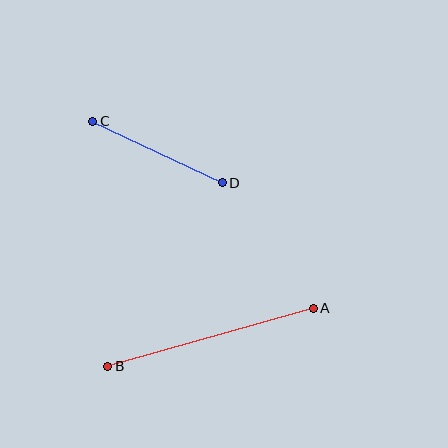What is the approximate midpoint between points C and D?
The midpoint is at approximately (158, 152) pixels.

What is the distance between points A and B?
The distance is approximately 214 pixels.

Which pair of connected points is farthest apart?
Points A and B are farthest apart.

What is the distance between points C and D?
The distance is approximately 143 pixels.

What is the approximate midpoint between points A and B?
The midpoint is at approximately (210, 337) pixels.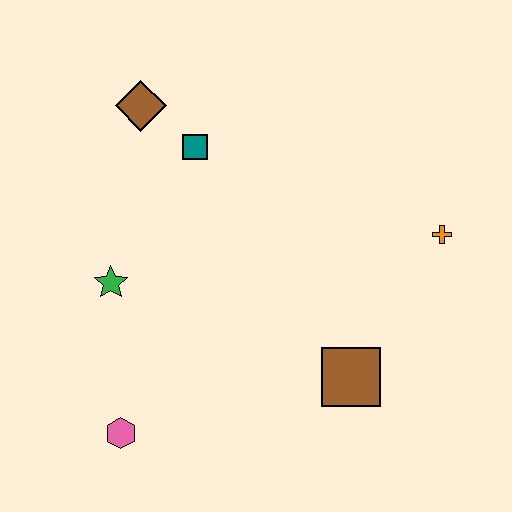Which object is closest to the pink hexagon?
The green star is closest to the pink hexagon.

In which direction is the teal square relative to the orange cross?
The teal square is to the left of the orange cross.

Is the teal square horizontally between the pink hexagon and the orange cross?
Yes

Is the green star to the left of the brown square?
Yes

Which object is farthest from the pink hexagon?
The orange cross is farthest from the pink hexagon.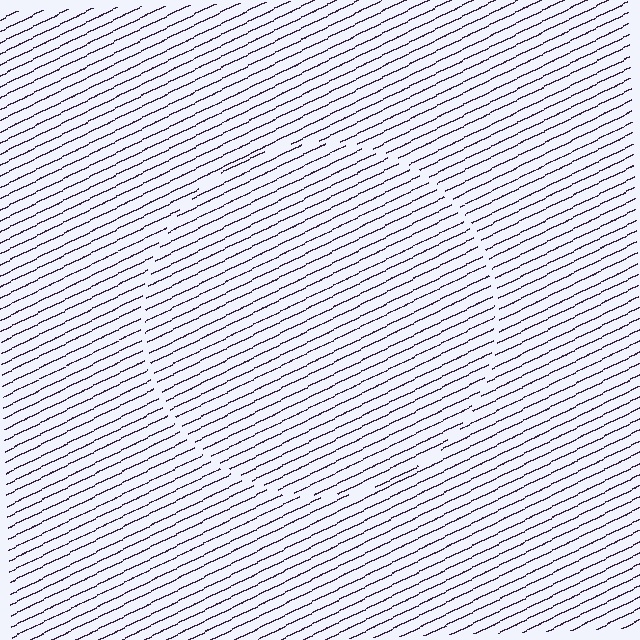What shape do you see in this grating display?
An illusory circle. The interior of the shape contains the same grating, shifted by half a period — the contour is defined by the phase discontinuity where line-ends from the inner and outer gratings abut.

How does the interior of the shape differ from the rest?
The interior of the shape contains the same grating, shifted by half a period — the contour is defined by the phase discontinuity where line-ends from the inner and outer gratings abut.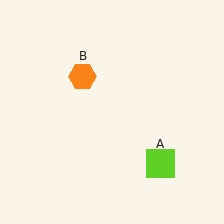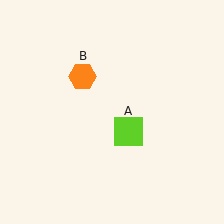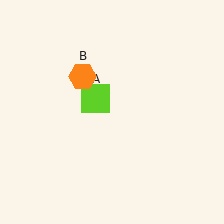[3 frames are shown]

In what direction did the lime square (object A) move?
The lime square (object A) moved up and to the left.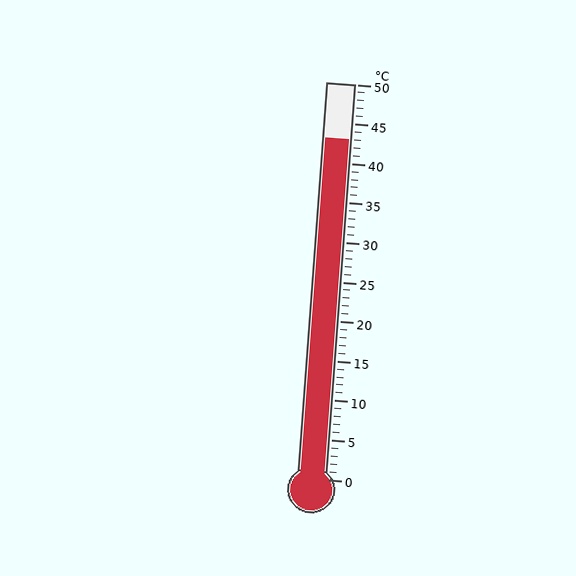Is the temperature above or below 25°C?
The temperature is above 25°C.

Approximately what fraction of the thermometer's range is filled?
The thermometer is filled to approximately 85% of its range.